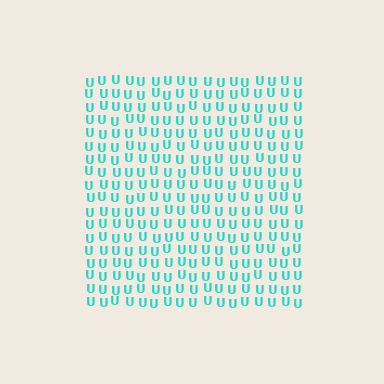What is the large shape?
The large shape is a square.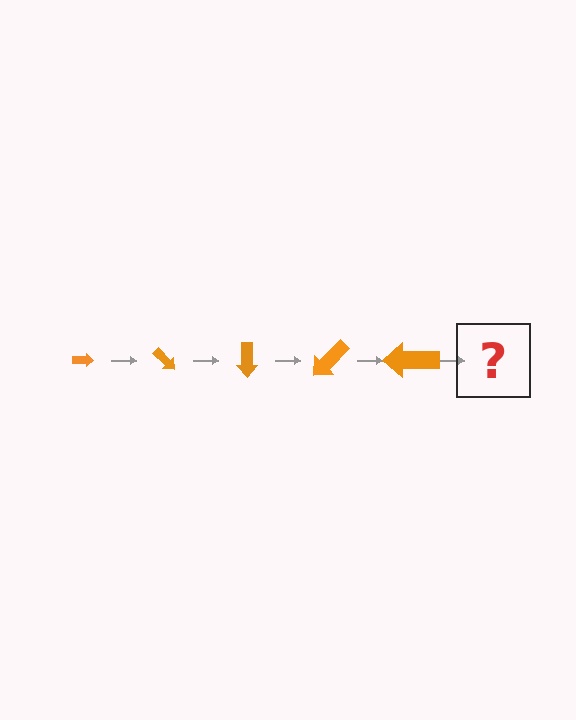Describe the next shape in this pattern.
It should be an arrow, larger than the previous one and rotated 225 degrees from the start.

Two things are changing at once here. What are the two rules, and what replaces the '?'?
The two rules are that the arrow grows larger each step and it rotates 45 degrees each step. The '?' should be an arrow, larger than the previous one and rotated 225 degrees from the start.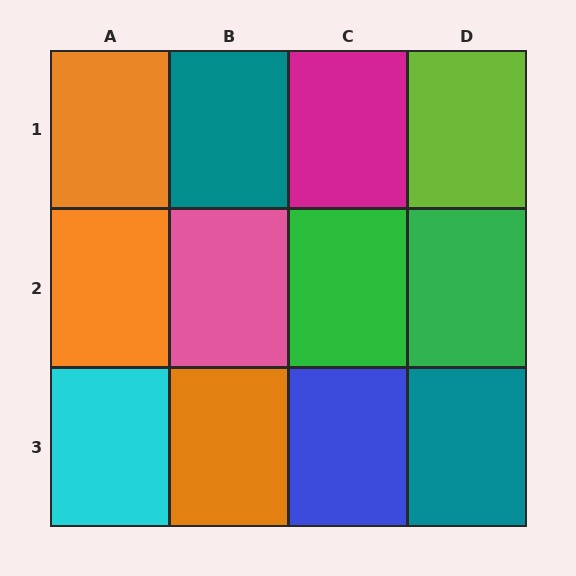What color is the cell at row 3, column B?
Orange.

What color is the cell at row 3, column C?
Blue.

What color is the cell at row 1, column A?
Orange.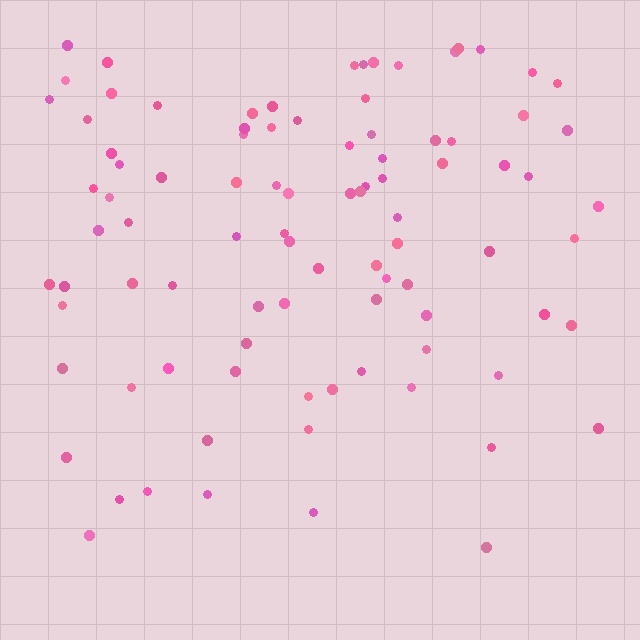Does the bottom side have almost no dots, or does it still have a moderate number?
Still a moderate number, just noticeably fewer than the top.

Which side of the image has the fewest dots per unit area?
The bottom.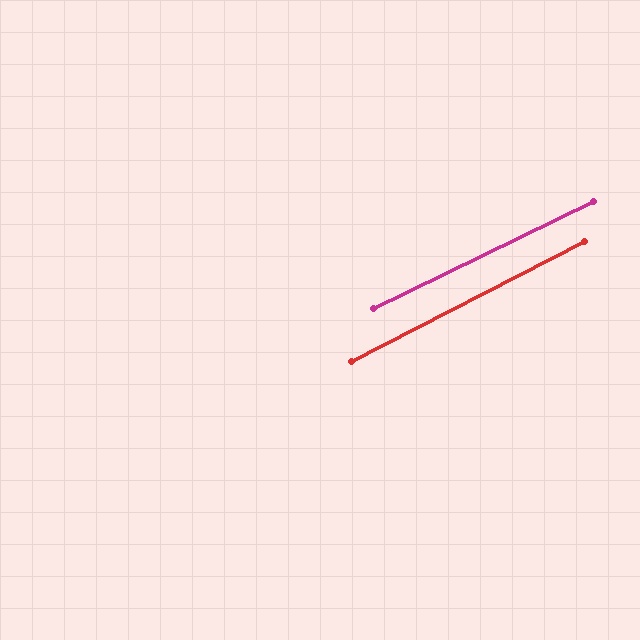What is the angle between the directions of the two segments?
Approximately 1 degree.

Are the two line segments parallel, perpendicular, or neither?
Parallel — their directions differ by only 1.4°.